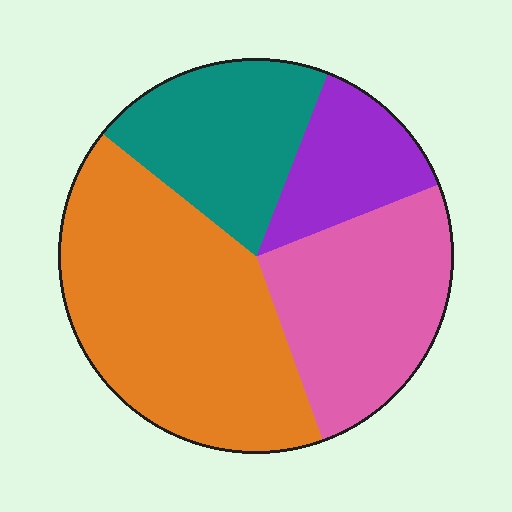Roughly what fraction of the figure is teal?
Teal covers roughly 20% of the figure.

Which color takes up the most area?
Orange, at roughly 40%.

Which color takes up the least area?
Purple, at roughly 15%.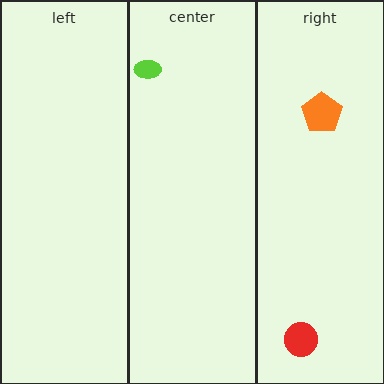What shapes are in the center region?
The lime ellipse.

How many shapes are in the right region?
2.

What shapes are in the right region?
The red circle, the orange pentagon.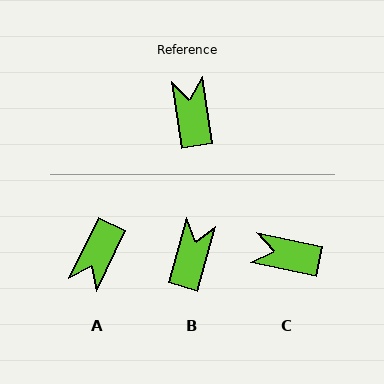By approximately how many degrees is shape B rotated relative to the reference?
Approximately 25 degrees clockwise.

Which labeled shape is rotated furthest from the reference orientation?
A, about 145 degrees away.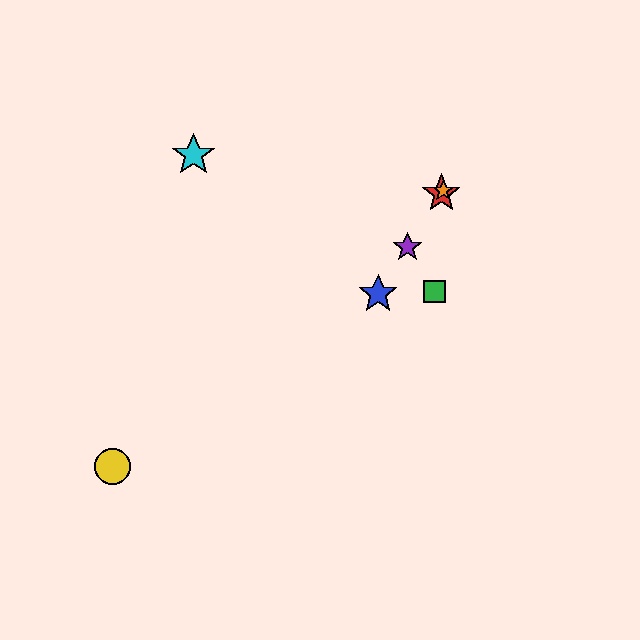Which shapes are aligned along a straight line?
The red star, the blue star, the purple star, the orange star are aligned along a straight line.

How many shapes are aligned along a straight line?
4 shapes (the red star, the blue star, the purple star, the orange star) are aligned along a straight line.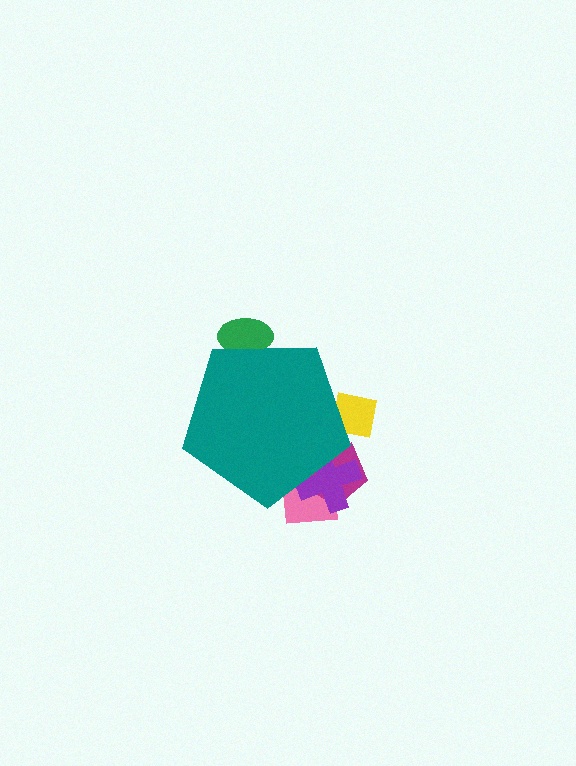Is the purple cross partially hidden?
Yes, the purple cross is partially hidden behind the teal pentagon.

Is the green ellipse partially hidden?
Yes, the green ellipse is partially hidden behind the teal pentagon.